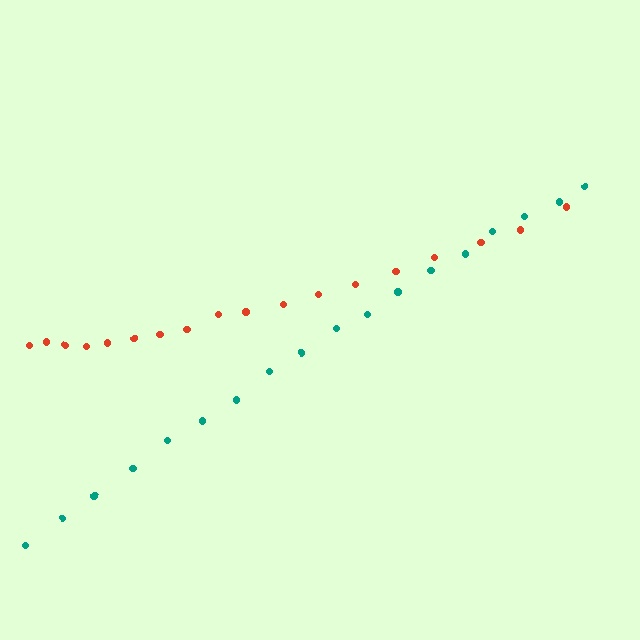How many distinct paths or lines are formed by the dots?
There are 2 distinct paths.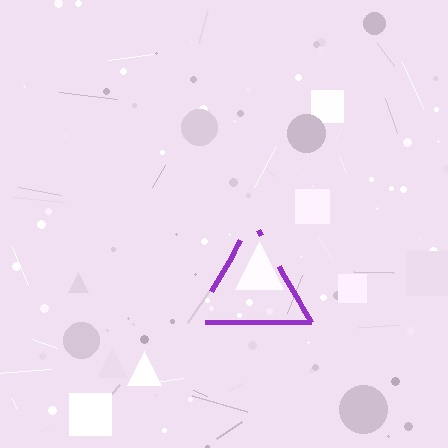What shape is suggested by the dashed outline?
The dashed outline suggests a triangle.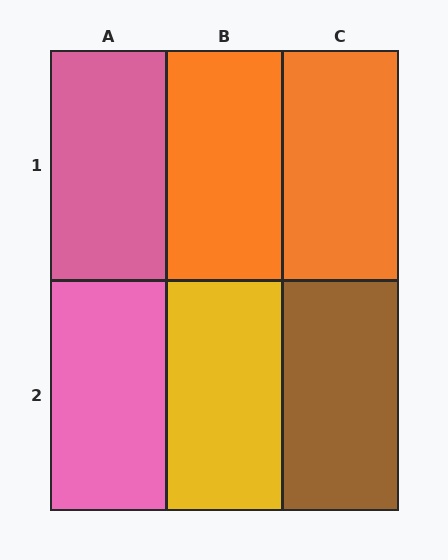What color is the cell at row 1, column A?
Pink.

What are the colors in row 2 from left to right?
Pink, yellow, brown.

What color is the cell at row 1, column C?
Orange.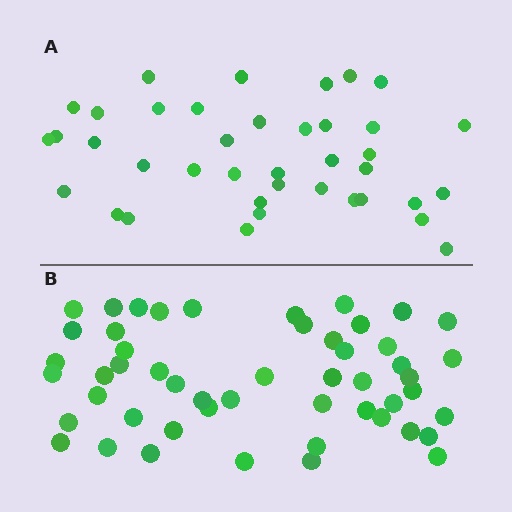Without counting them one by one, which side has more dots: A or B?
Region B (the bottom region) has more dots.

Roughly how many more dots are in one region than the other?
Region B has roughly 12 or so more dots than region A.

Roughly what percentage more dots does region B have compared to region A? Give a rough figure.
About 30% more.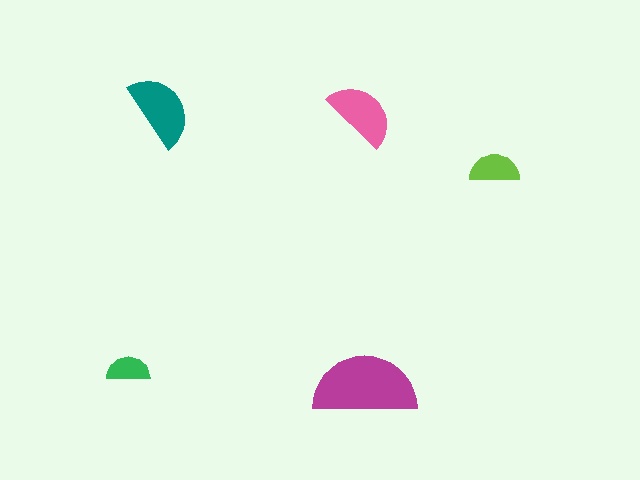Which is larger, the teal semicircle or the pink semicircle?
The teal one.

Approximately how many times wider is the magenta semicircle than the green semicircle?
About 2.5 times wider.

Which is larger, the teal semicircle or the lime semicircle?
The teal one.